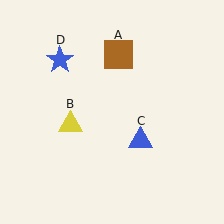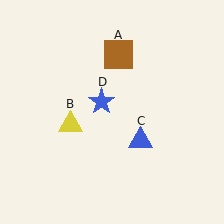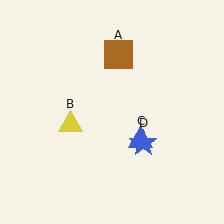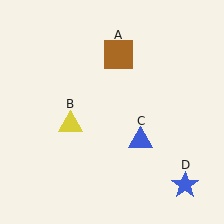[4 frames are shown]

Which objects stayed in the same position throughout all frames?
Brown square (object A) and yellow triangle (object B) and blue triangle (object C) remained stationary.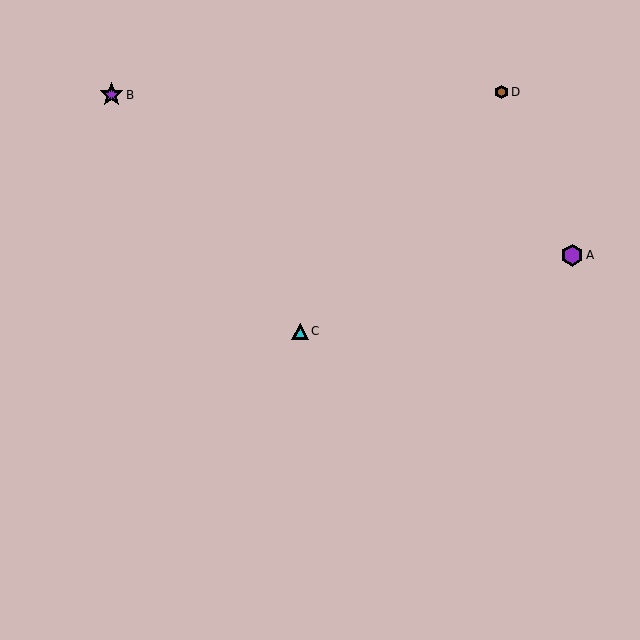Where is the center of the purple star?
The center of the purple star is at (111, 95).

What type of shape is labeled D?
Shape D is a brown hexagon.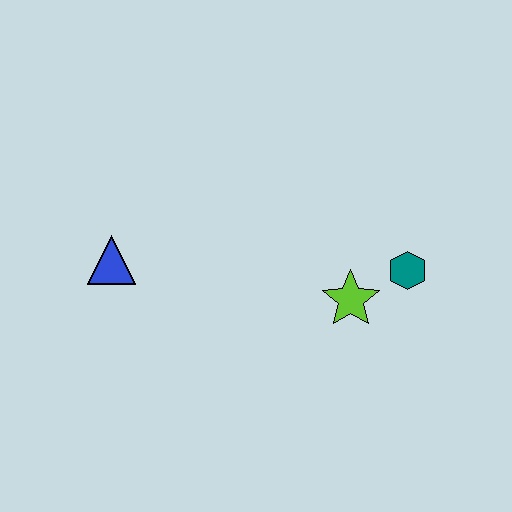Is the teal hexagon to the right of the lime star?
Yes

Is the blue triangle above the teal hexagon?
Yes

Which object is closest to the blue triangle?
The lime star is closest to the blue triangle.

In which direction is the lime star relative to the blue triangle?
The lime star is to the right of the blue triangle.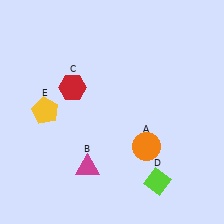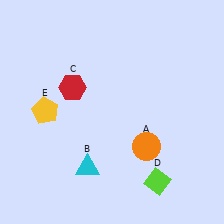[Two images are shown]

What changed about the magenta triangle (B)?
In Image 1, B is magenta. In Image 2, it changed to cyan.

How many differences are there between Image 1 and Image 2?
There is 1 difference between the two images.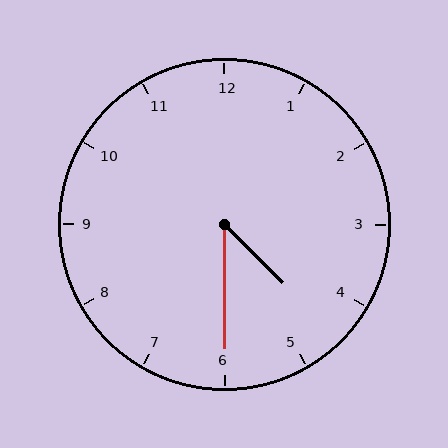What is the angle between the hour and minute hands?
Approximately 45 degrees.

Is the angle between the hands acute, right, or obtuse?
It is acute.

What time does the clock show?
4:30.